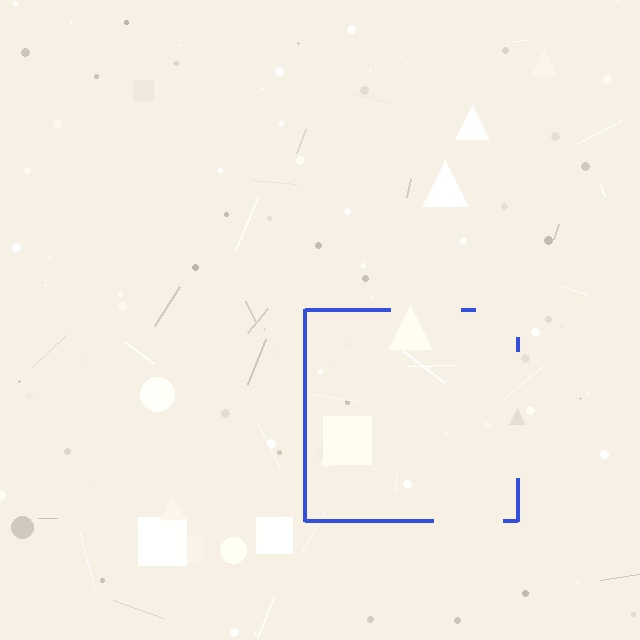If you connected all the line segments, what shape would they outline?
They would outline a square.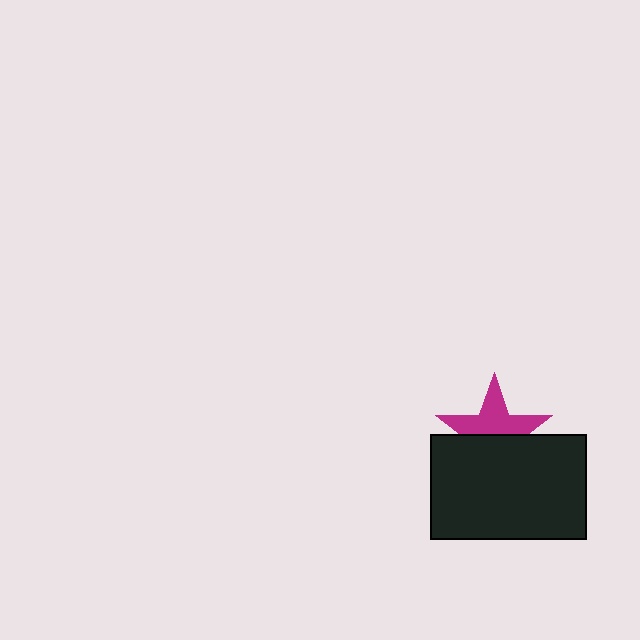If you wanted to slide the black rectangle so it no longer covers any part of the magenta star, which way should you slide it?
Slide it down — that is the most direct way to separate the two shapes.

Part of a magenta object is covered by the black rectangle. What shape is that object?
It is a star.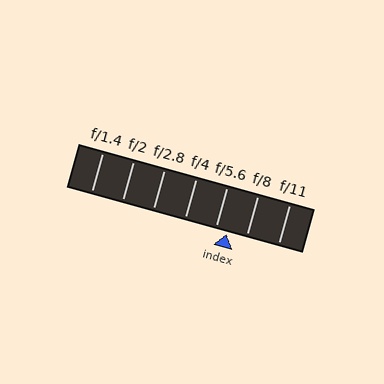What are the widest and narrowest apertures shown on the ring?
The widest aperture shown is f/1.4 and the narrowest is f/11.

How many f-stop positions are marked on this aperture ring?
There are 7 f-stop positions marked.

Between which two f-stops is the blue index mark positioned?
The index mark is between f/5.6 and f/8.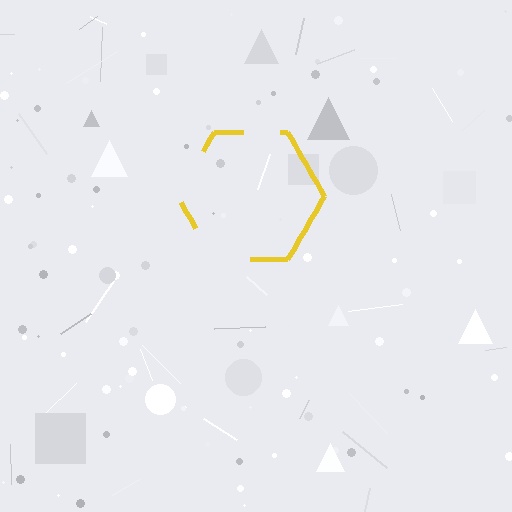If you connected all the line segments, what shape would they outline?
They would outline a hexagon.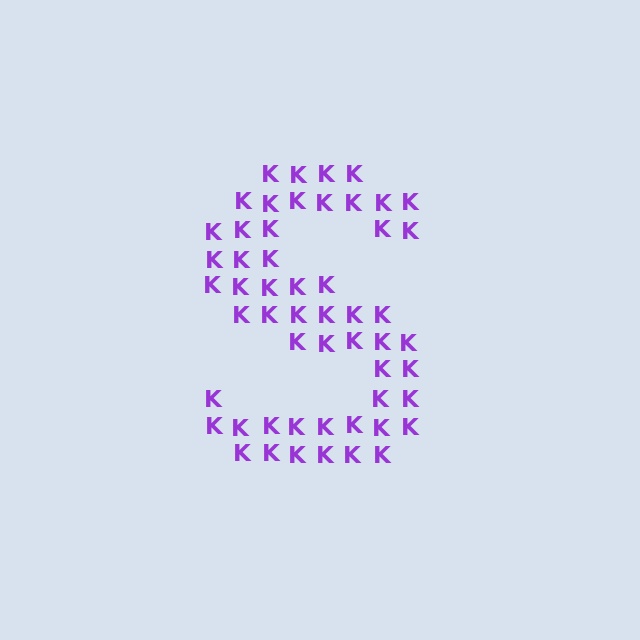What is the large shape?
The large shape is the letter S.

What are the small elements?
The small elements are letter K's.